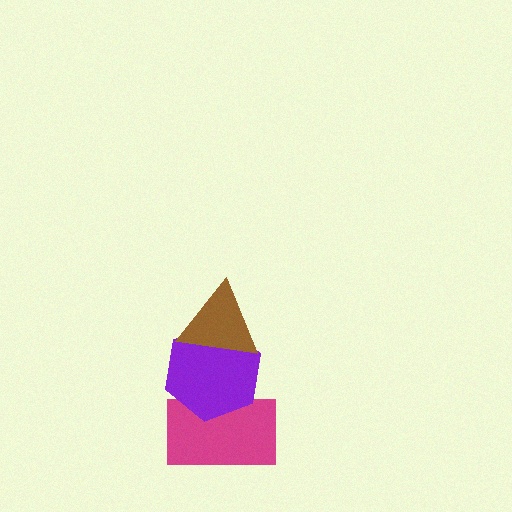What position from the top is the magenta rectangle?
The magenta rectangle is 3rd from the top.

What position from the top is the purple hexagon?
The purple hexagon is 2nd from the top.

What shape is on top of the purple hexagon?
The brown triangle is on top of the purple hexagon.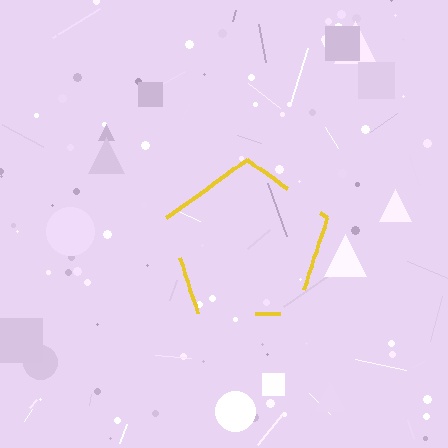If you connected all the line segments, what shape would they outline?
They would outline a pentagon.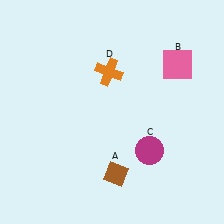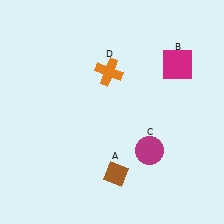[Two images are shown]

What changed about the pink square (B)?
In Image 1, B is pink. In Image 2, it changed to magenta.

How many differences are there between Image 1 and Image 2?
There is 1 difference between the two images.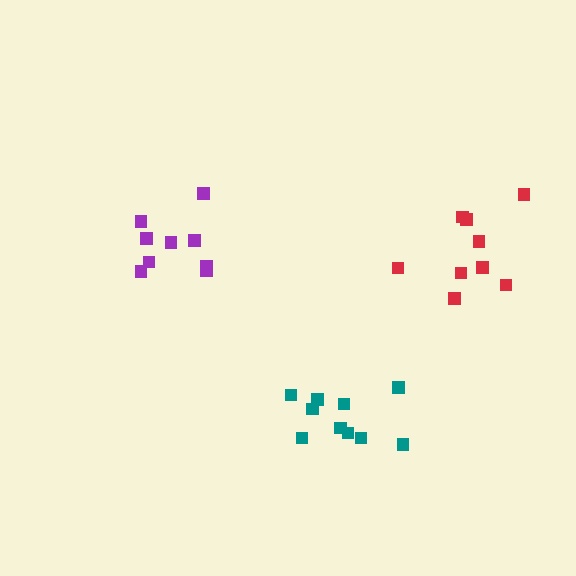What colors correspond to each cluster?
The clusters are colored: teal, red, purple.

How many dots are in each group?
Group 1: 10 dots, Group 2: 10 dots, Group 3: 9 dots (29 total).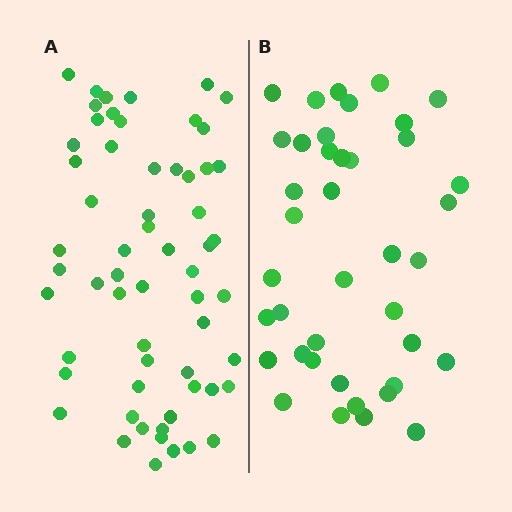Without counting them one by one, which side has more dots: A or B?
Region A (the left region) has more dots.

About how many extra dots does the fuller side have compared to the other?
Region A has approximately 20 more dots than region B.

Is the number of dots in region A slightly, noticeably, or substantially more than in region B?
Region A has substantially more. The ratio is roughly 1.5 to 1.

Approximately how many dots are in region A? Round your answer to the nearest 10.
About 60 dots.